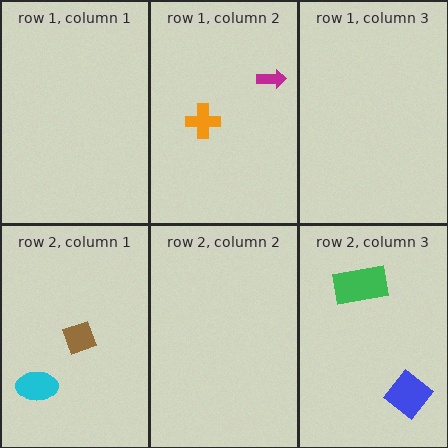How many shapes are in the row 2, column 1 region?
2.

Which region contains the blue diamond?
The row 2, column 3 region.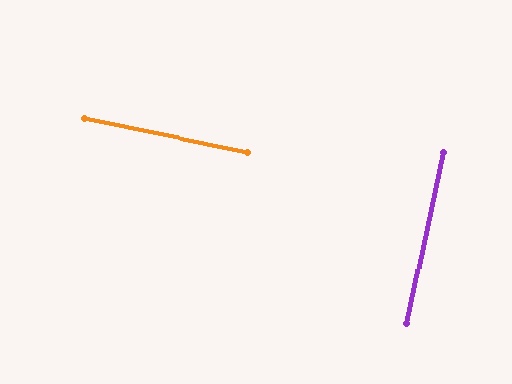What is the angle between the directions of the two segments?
Approximately 89 degrees.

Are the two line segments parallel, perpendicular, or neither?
Perpendicular — they meet at approximately 89°.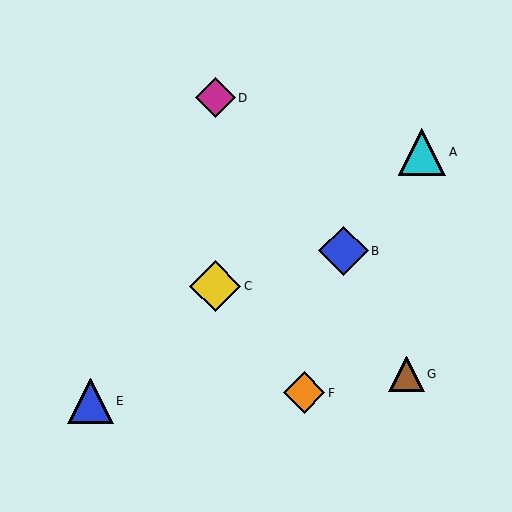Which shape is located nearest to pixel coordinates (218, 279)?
The yellow diamond (labeled C) at (215, 286) is nearest to that location.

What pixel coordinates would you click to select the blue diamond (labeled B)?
Click at (343, 251) to select the blue diamond B.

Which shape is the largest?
The yellow diamond (labeled C) is the largest.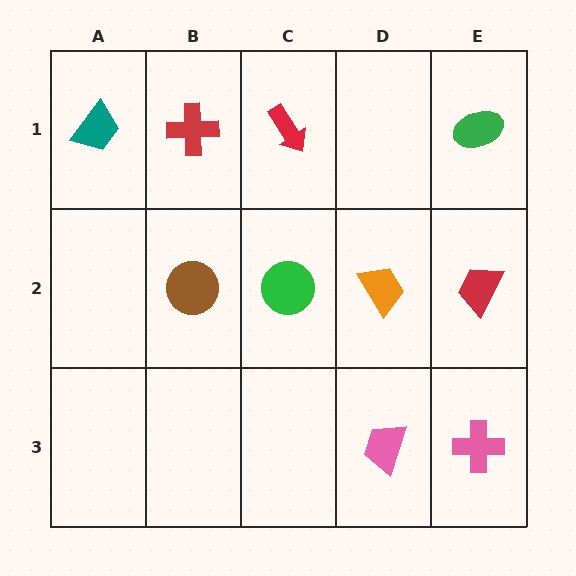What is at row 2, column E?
A red trapezoid.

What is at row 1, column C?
A red arrow.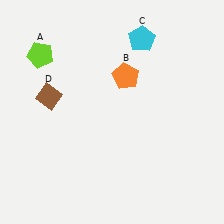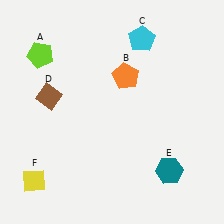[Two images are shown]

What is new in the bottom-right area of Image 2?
A teal hexagon (E) was added in the bottom-right area of Image 2.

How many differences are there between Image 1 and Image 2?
There are 2 differences between the two images.